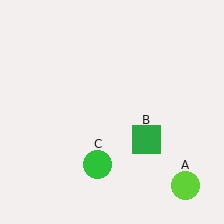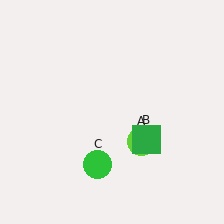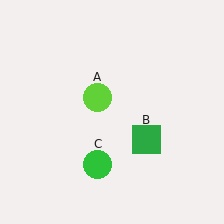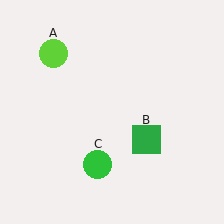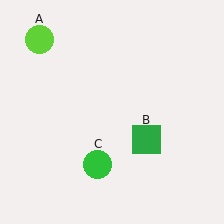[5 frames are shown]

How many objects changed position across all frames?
1 object changed position: lime circle (object A).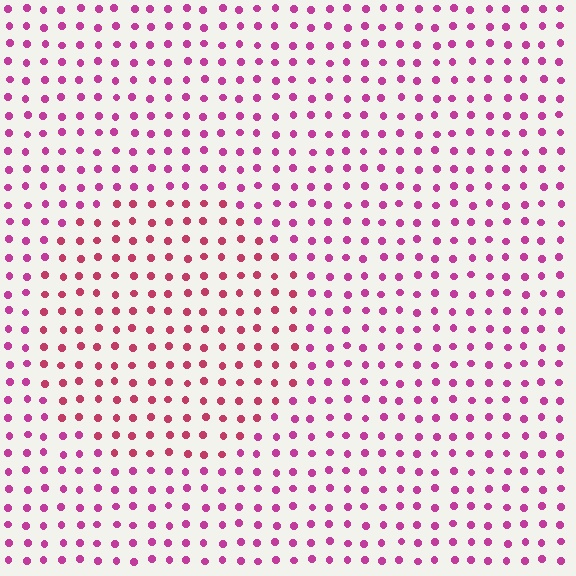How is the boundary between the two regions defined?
The boundary is defined purely by a slight shift in hue (about 24 degrees). Spacing, size, and orientation are identical on both sides.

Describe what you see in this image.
The image is filled with small magenta elements in a uniform arrangement. A circle-shaped region is visible where the elements are tinted to a slightly different hue, forming a subtle color boundary.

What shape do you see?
I see a circle.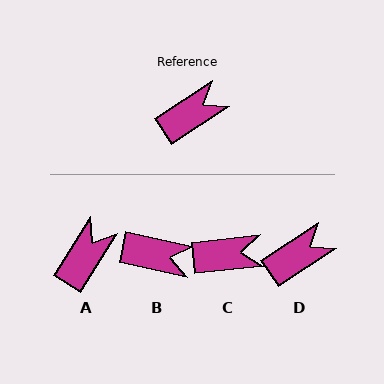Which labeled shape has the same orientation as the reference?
D.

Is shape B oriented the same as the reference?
No, it is off by about 46 degrees.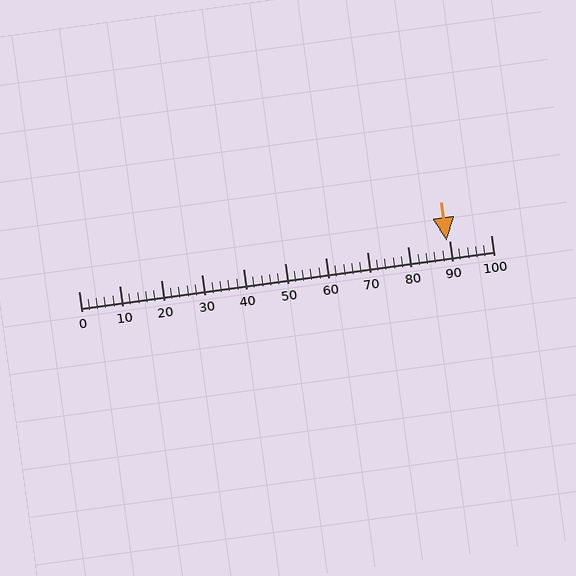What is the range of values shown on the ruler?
The ruler shows values from 0 to 100.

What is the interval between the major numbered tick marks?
The major tick marks are spaced 10 units apart.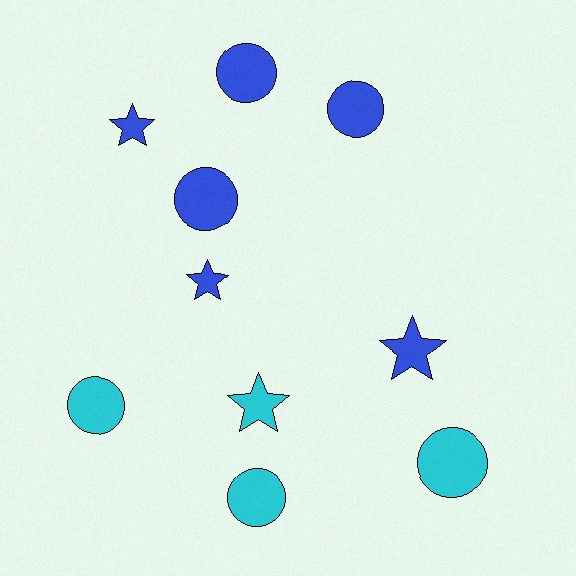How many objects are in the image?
There are 10 objects.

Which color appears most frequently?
Blue, with 6 objects.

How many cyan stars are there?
There is 1 cyan star.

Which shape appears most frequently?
Circle, with 6 objects.